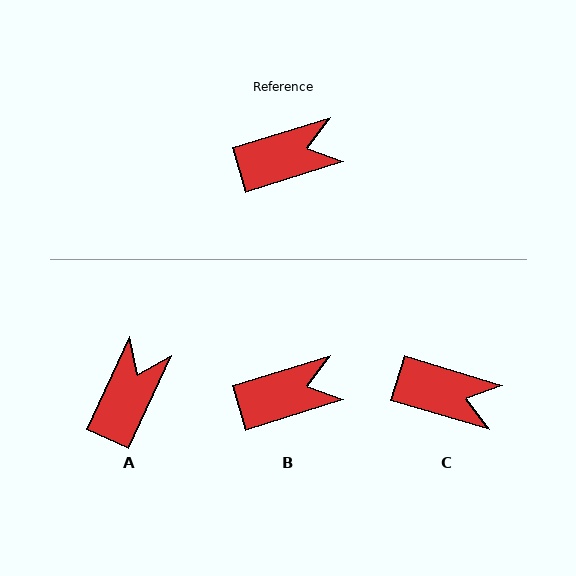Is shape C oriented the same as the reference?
No, it is off by about 34 degrees.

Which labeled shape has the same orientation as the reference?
B.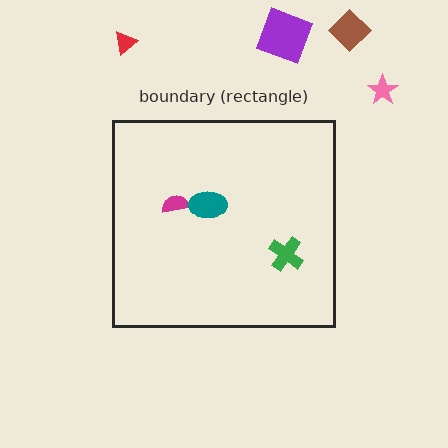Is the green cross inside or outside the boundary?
Inside.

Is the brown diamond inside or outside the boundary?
Outside.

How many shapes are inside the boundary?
3 inside, 4 outside.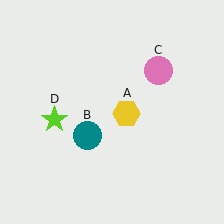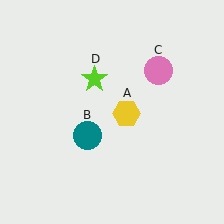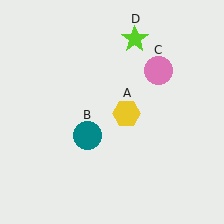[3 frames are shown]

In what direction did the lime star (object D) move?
The lime star (object D) moved up and to the right.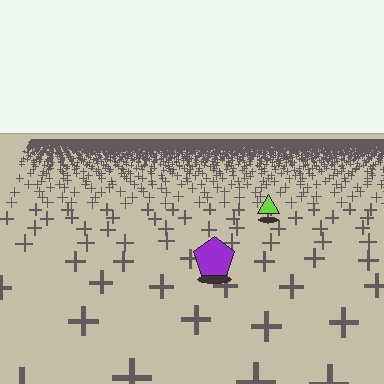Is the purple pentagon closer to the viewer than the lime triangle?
Yes. The purple pentagon is closer — you can tell from the texture gradient: the ground texture is coarser near it.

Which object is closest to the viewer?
The purple pentagon is closest. The texture marks near it are larger and more spread out.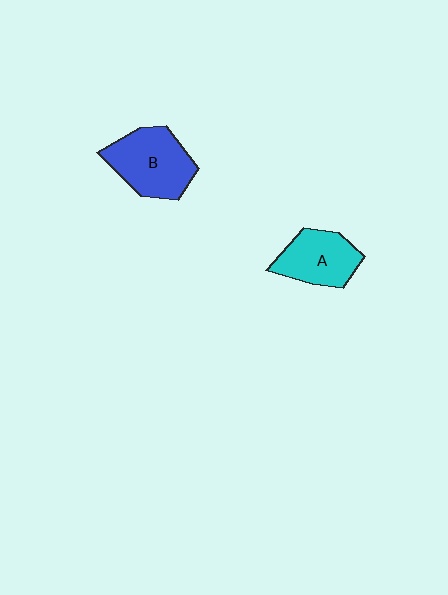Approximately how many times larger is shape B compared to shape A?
Approximately 1.3 times.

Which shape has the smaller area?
Shape A (cyan).